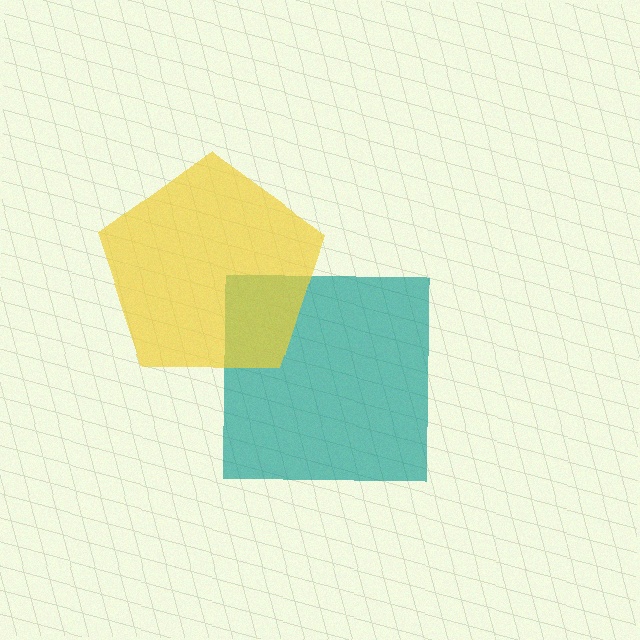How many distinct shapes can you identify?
There are 2 distinct shapes: a teal square, a yellow pentagon.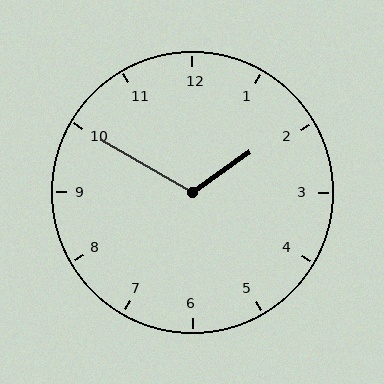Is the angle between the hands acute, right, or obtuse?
It is obtuse.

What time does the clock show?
1:50.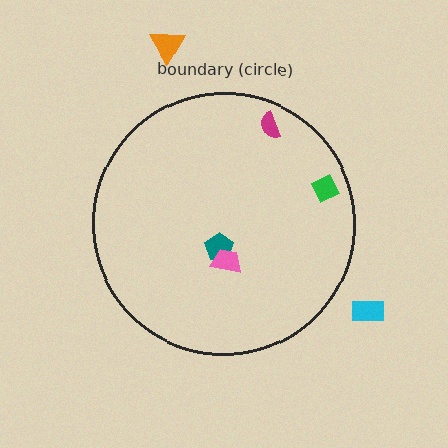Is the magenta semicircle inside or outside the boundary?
Inside.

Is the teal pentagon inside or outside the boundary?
Inside.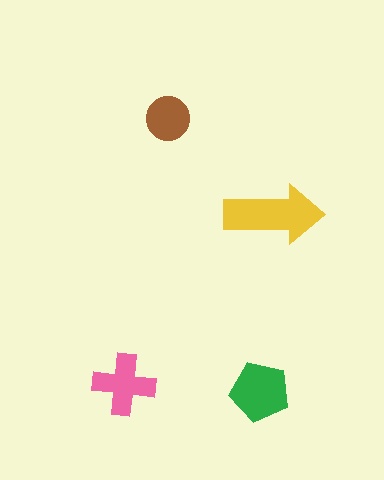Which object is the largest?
The yellow arrow.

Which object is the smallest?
The brown circle.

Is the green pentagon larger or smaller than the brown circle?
Larger.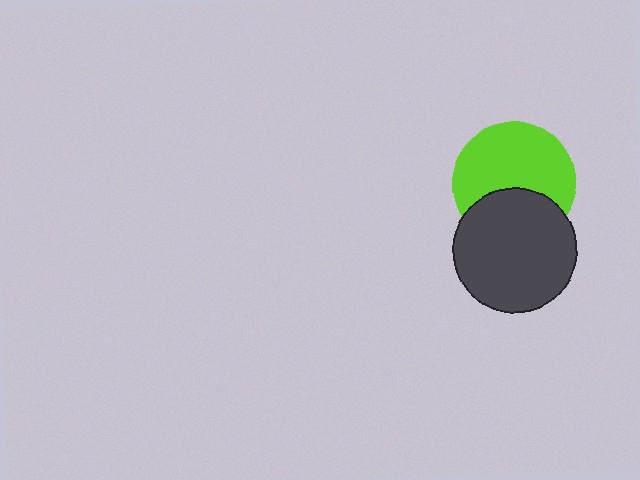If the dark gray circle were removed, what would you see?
You would see the complete lime circle.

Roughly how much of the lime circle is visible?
About half of it is visible (roughly 65%).